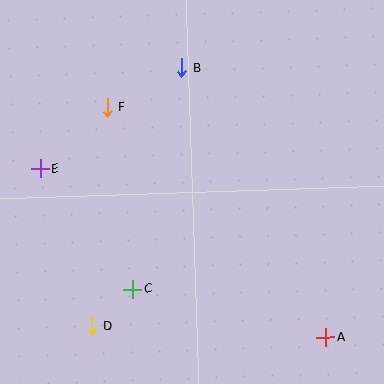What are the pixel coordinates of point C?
Point C is at (133, 289).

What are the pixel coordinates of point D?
Point D is at (92, 326).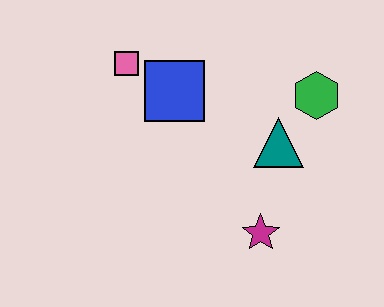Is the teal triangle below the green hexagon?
Yes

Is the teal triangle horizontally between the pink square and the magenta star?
No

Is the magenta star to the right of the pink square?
Yes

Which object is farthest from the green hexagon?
The pink square is farthest from the green hexagon.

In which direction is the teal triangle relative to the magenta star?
The teal triangle is above the magenta star.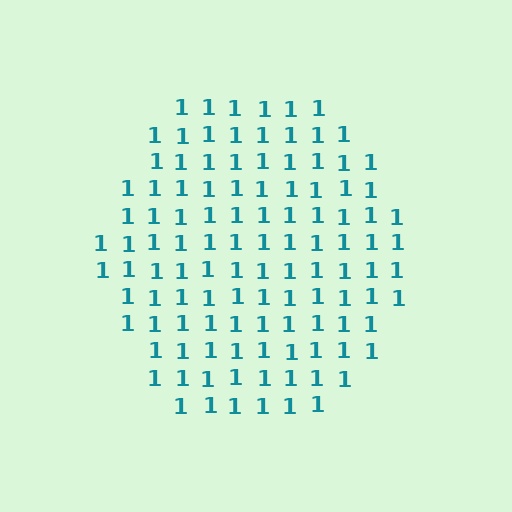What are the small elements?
The small elements are digit 1's.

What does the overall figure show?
The overall figure shows a hexagon.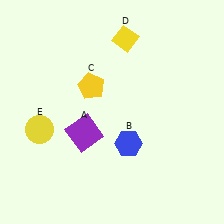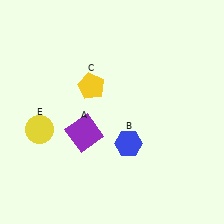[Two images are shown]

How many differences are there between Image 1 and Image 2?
There is 1 difference between the two images.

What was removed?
The yellow diamond (D) was removed in Image 2.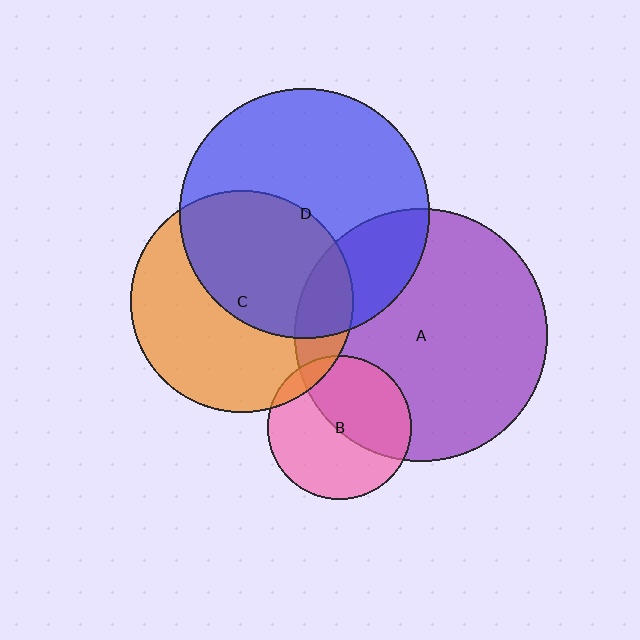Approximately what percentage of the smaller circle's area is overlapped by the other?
Approximately 10%.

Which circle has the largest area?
Circle A (purple).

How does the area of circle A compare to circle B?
Approximately 3.1 times.